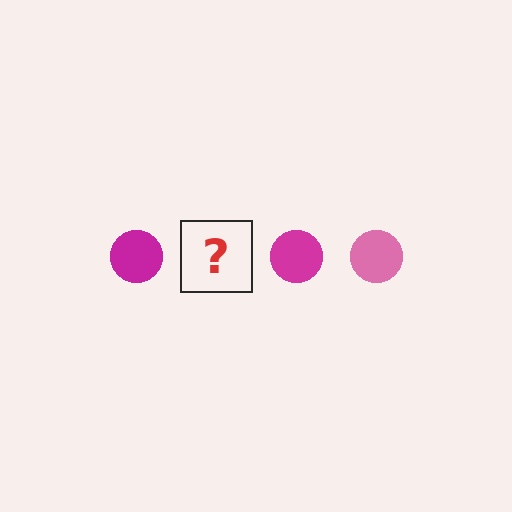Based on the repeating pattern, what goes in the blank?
The blank should be a pink circle.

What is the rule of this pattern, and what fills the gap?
The rule is that the pattern cycles through magenta, pink circles. The gap should be filled with a pink circle.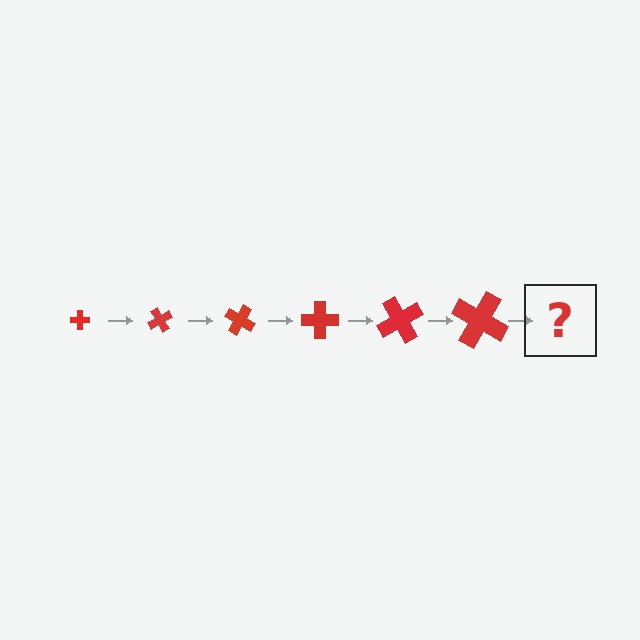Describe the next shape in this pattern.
It should be a cross, larger than the previous one and rotated 360 degrees from the start.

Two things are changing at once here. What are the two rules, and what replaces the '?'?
The two rules are that the cross grows larger each step and it rotates 60 degrees each step. The '?' should be a cross, larger than the previous one and rotated 360 degrees from the start.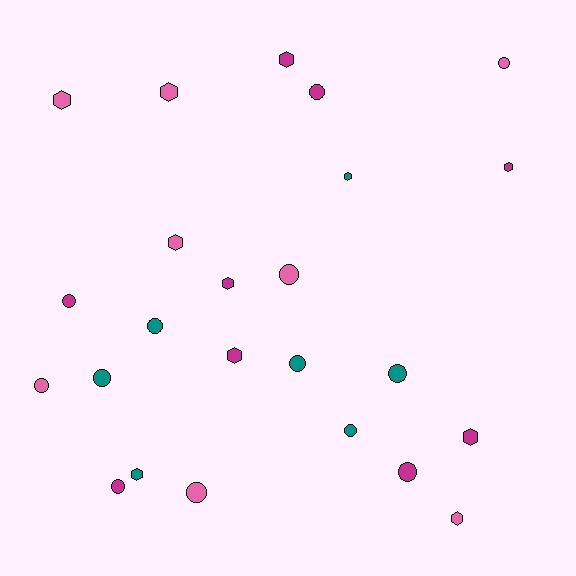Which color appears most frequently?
Magenta, with 9 objects.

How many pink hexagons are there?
There are 4 pink hexagons.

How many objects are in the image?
There are 24 objects.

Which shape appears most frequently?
Circle, with 13 objects.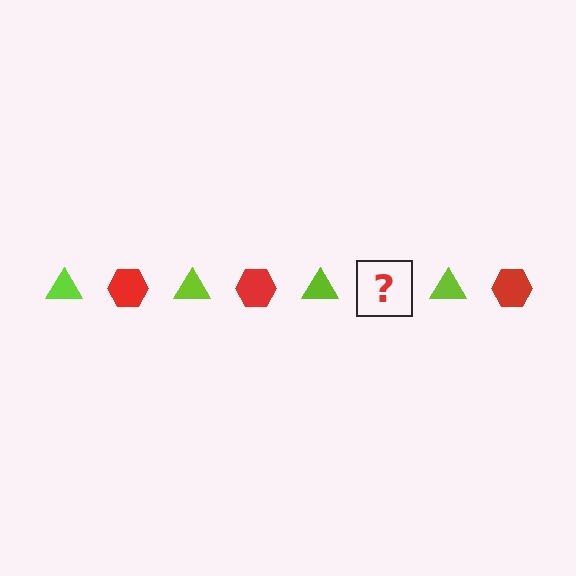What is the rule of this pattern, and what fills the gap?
The rule is that the pattern alternates between lime triangle and red hexagon. The gap should be filled with a red hexagon.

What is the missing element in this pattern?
The missing element is a red hexagon.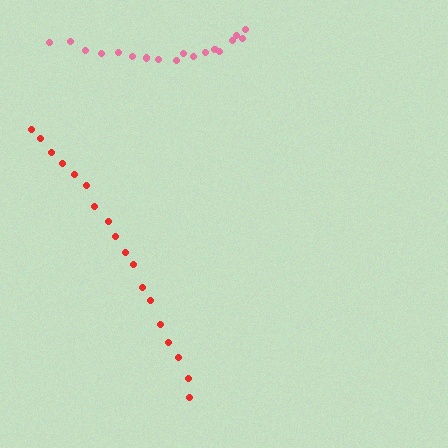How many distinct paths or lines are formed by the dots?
There are 2 distinct paths.